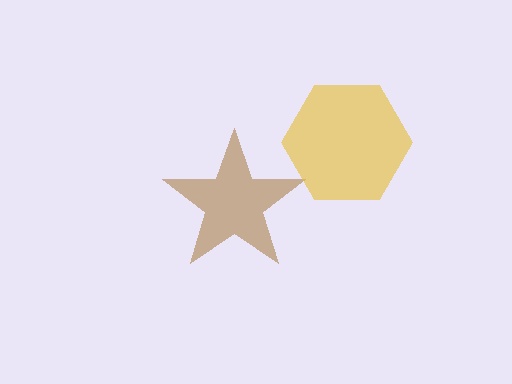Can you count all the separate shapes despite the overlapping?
Yes, there are 2 separate shapes.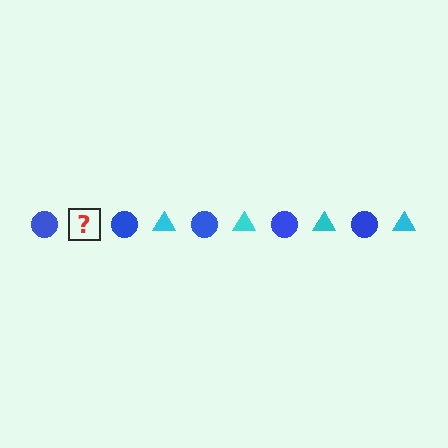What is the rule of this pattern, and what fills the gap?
The rule is that the pattern alternates between blue circle and cyan triangle. The gap should be filled with a cyan triangle.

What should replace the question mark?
The question mark should be replaced with a cyan triangle.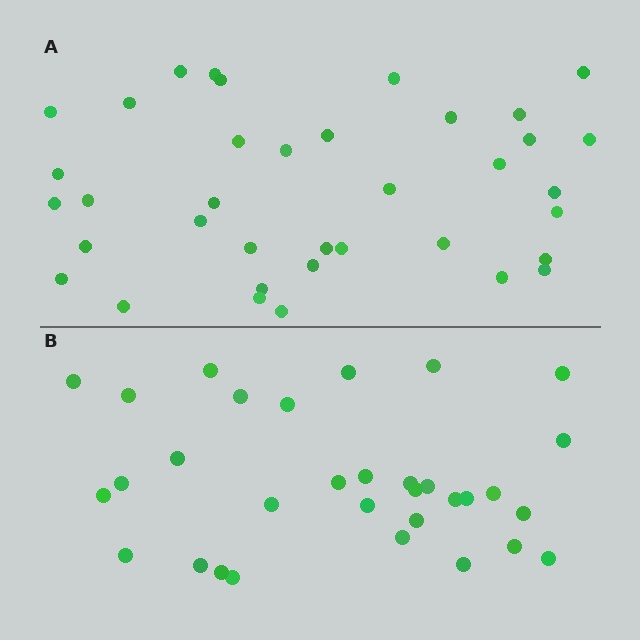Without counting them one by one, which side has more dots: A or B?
Region A (the top region) has more dots.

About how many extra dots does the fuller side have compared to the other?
Region A has about 5 more dots than region B.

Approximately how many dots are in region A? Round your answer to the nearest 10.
About 40 dots. (The exact count is 37, which rounds to 40.)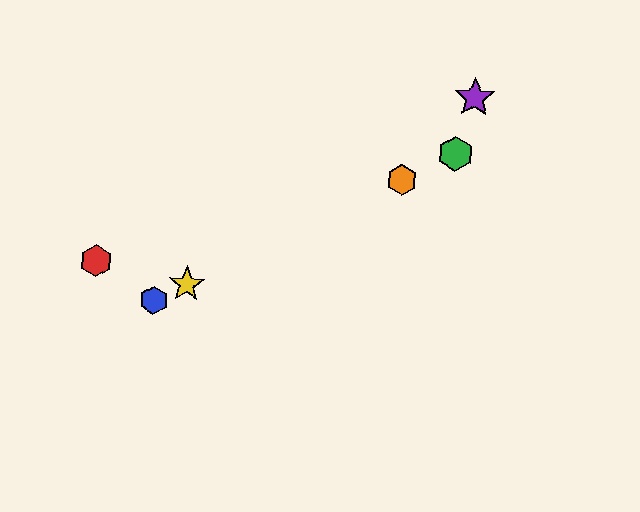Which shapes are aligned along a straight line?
The blue hexagon, the green hexagon, the yellow star, the orange hexagon are aligned along a straight line.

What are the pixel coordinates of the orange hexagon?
The orange hexagon is at (402, 180).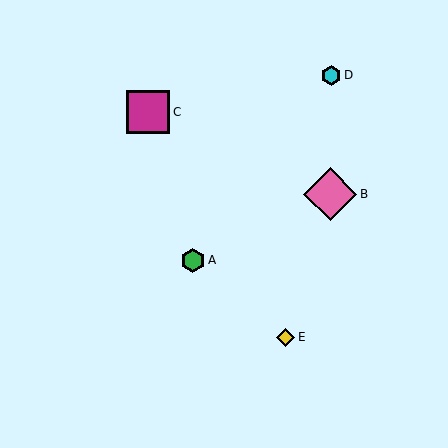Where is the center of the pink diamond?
The center of the pink diamond is at (330, 194).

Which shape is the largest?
The pink diamond (labeled B) is the largest.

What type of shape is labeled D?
Shape D is a cyan hexagon.